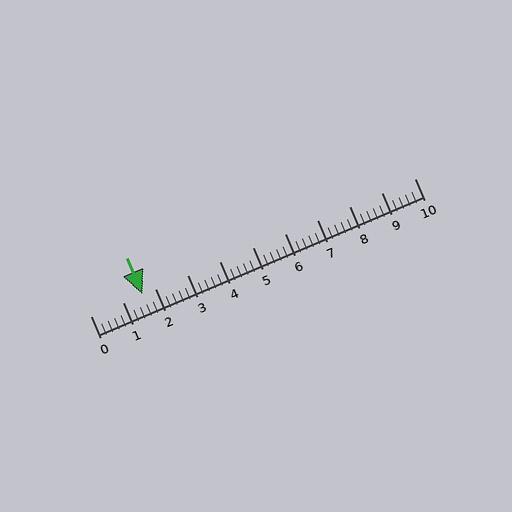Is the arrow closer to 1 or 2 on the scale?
The arrow is closer to 2.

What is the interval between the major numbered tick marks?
The major tick marks are spaced 1 units apart.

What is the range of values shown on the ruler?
The ruler shows values from 0 to 10.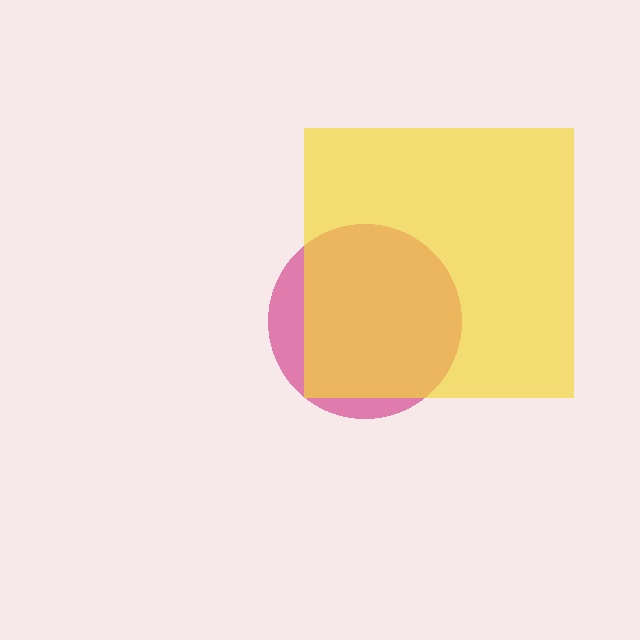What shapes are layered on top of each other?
The layered shapes are: a magenta circle, a yellow square.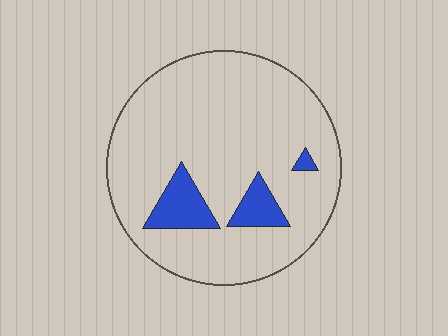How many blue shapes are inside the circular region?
3.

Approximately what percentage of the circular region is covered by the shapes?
Approximately 10%.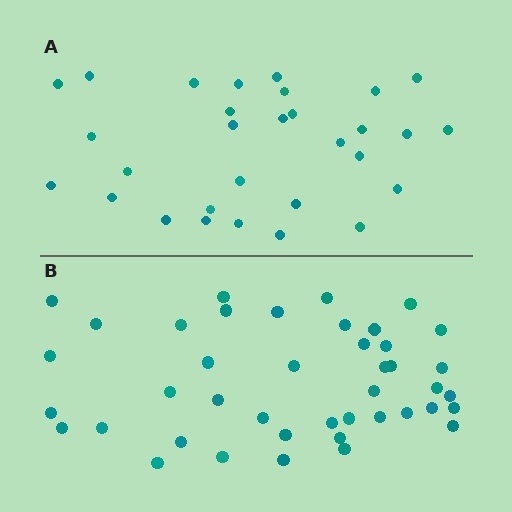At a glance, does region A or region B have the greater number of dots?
Region B (the bottom region) has more dots.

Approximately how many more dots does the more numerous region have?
Region B has roughly 12 or so more dots than region A.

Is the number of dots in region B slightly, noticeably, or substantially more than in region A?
Region B has noticeably more, but not dramatically so. The ratio is roughly 1.4 to 1.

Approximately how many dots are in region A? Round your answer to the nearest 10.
About 30 dots.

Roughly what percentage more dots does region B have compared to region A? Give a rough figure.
About 40% more.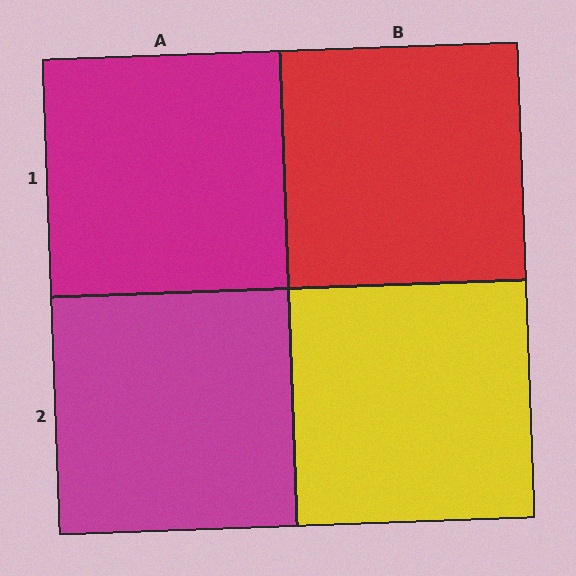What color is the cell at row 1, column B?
Red.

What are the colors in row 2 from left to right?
Magenta, yellow.